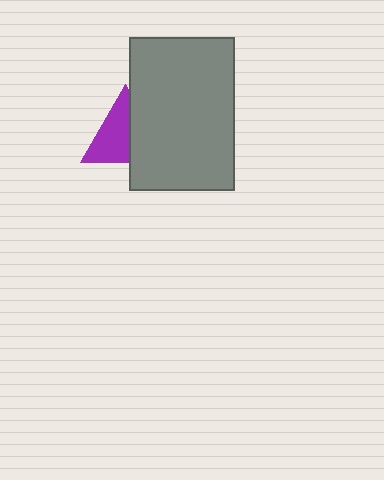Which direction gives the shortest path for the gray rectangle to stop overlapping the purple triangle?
Moving right gives the shortest separation.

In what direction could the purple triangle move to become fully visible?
The purple triangle could move left. That would shift it out from behind the gray rectangle entirely.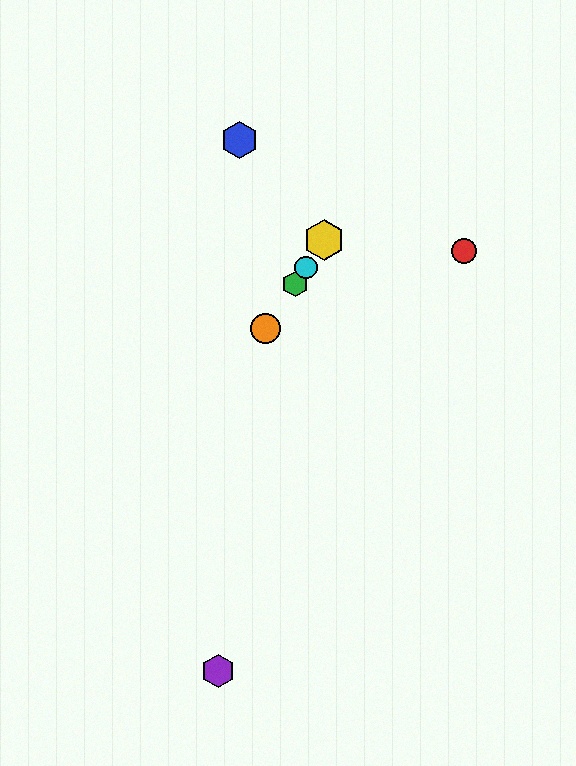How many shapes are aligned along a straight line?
4 shapes (the green hexagon, the yellow hexagon, the orange circle, the cyan circle) are aligned along a straight line.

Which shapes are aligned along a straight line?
The green hexagon, the yellow hexagon, the orange circle, the cyan circle are aligned along a straight line.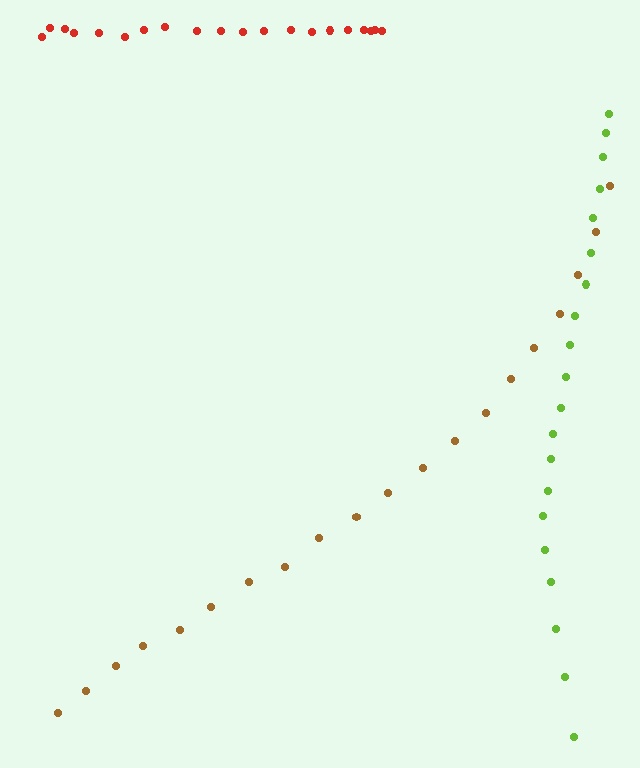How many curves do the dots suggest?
There are 3 distinct paths.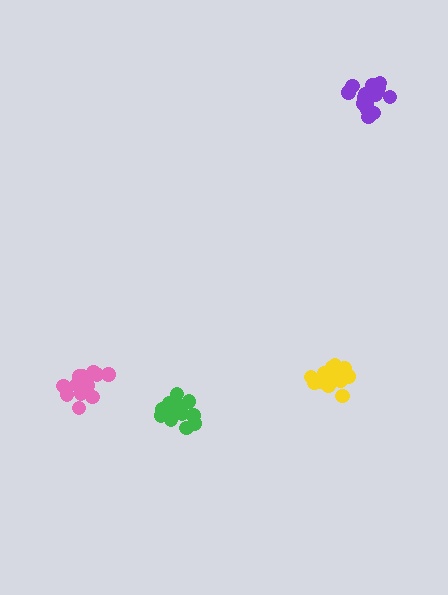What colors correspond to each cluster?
The clusters are colored: pink, yellow, green, purple.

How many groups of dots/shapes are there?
There are 4 groups.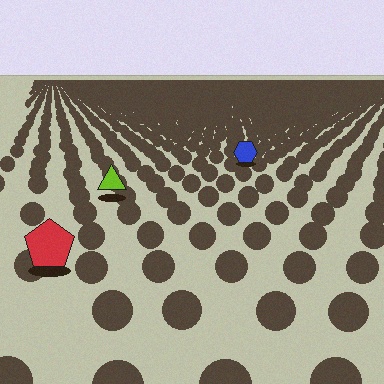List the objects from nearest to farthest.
From nearest to farthest: the red pentagon, the lime triangle, the blue hexagon.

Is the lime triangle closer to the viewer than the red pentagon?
No. The red pentagon is closer — you can tell from the texture gradient: the ground texture is coarser near it.